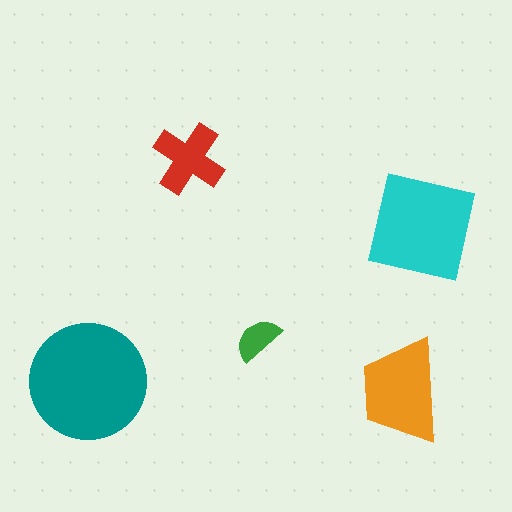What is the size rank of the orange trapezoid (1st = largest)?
3rd.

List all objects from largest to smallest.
The teal circle, the cyan square, the orange trapezoid, the red cross, the green semicircle.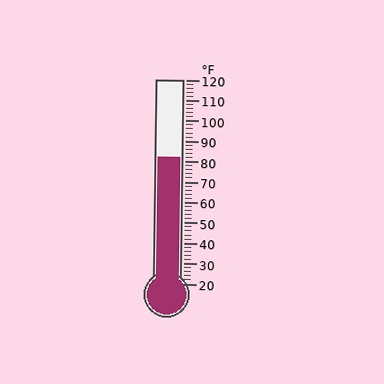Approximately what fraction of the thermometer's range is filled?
The thermometer is filled to approximately 60% of its range.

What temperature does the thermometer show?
The thermometer shows approximately 82°F.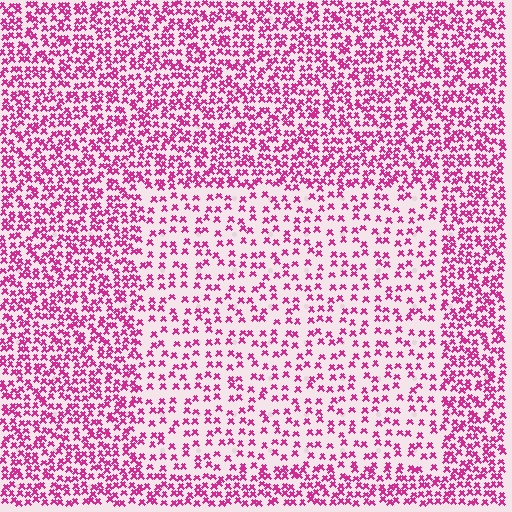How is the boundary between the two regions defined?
The boundary is defined by a change in element density (approximately 2.0x ratio). All elements are the same color, size, and shape.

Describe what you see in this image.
The image contains small magenta elements arranged at two different densities. A rectangle-shaped region is visible where the elements are less densely packed than the surrounding area.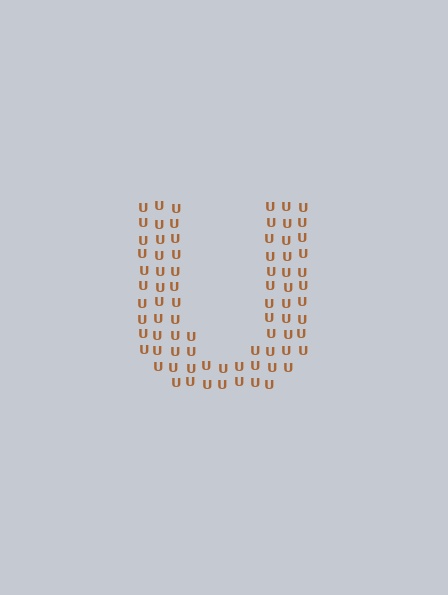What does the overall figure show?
The overall figure shows the letter U.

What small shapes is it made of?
It is made of small letter U's.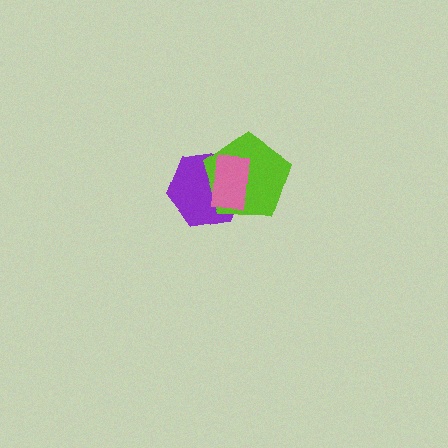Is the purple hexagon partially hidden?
Yes, it is partially covered by another shape.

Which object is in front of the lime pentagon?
The pink rectangle is in front of the lime pentagon.